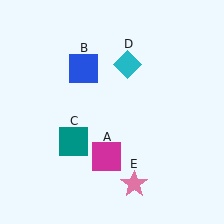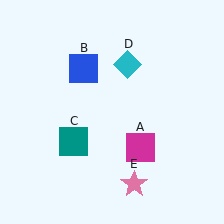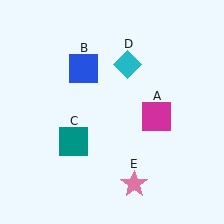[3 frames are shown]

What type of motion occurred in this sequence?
The magenta square (object A) rotated counterclockwise around the center of the scene.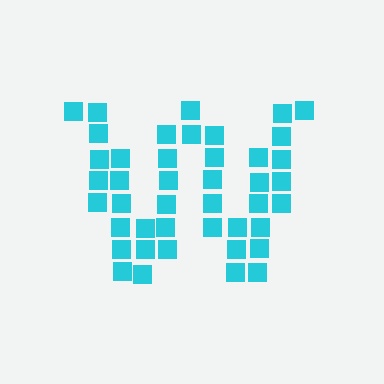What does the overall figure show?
The overall figure shows the letter W.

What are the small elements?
The small elements are squares.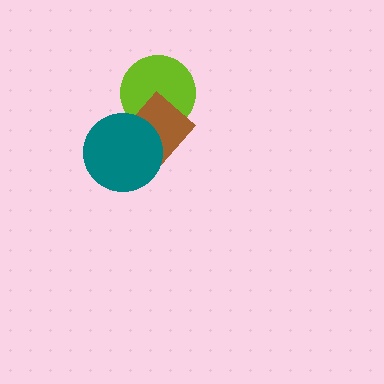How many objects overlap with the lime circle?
2 objects overlap with the lime circle.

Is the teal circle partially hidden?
No, no other shape covers it.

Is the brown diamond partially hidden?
Yes, it is partially covered by another shape.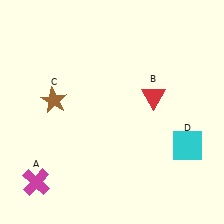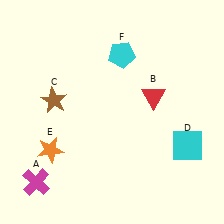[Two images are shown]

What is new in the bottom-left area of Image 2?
An orange star (E) was added in the bottom-left area of Image 2.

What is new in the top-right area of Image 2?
A cyan pentagon (F) was added in the top-right area of Image 2.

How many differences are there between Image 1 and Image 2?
There are 2 differences between the two images.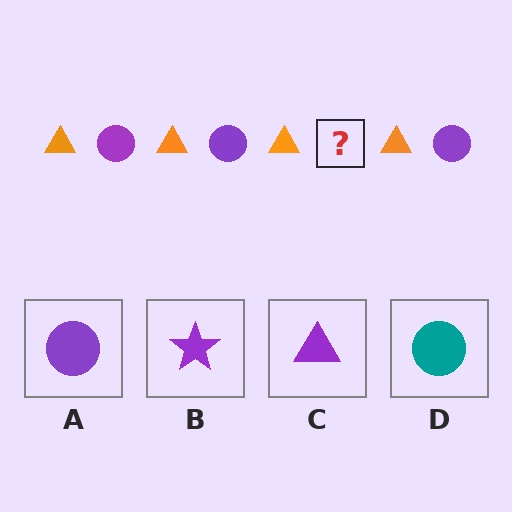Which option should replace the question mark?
Option A.